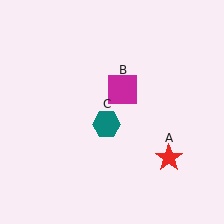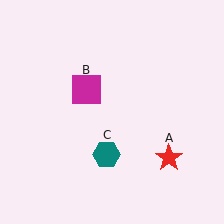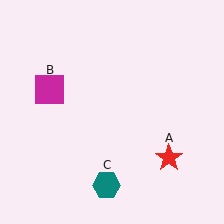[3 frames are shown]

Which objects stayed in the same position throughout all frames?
Red star (object A) remained stationary.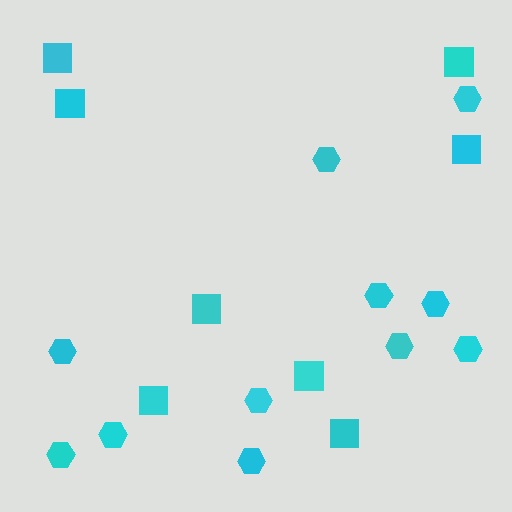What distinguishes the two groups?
There are 2 groups: one group of hexagons (11) and one group of squares (8).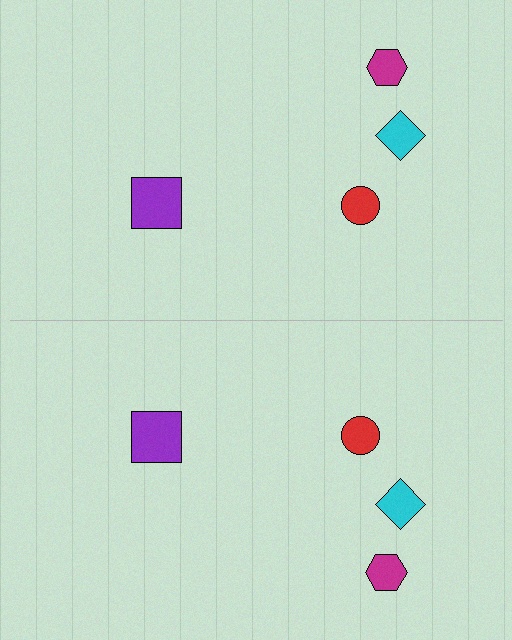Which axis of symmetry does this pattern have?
The pattern has a horizontal axis of symmetry running through the center of the image.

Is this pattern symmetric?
Yes, this pattern has bilateral (reflection) symmetry.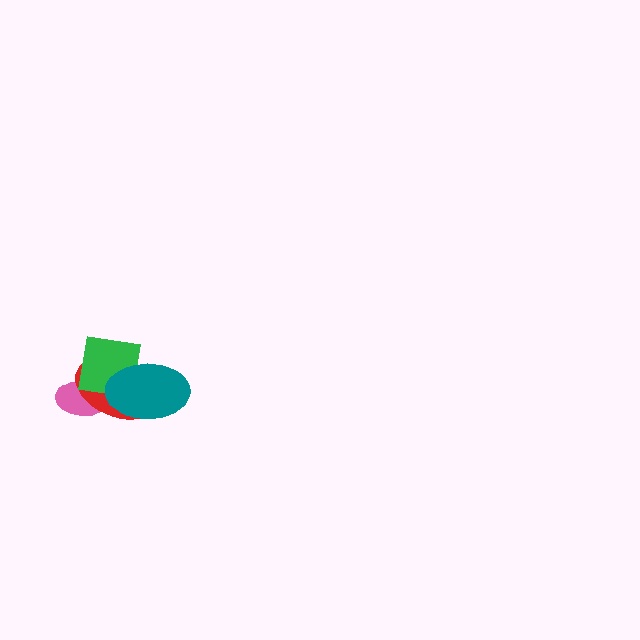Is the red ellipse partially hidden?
Yes, it is partially covered by another shape.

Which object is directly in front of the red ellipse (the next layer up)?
The green square is directly in front of the red ellipse.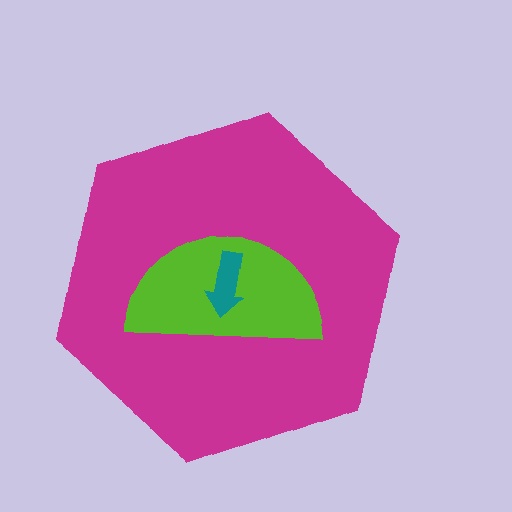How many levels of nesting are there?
3.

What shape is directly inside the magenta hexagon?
The lime semicircle.